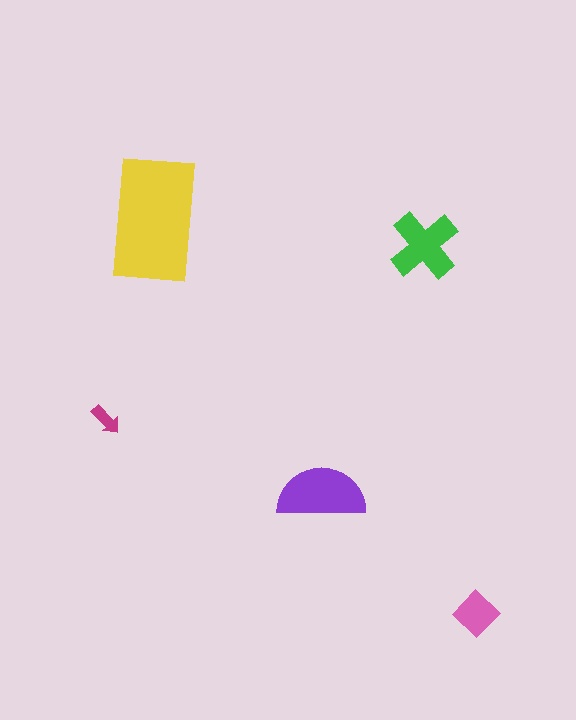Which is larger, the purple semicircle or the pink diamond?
The purple semicircle.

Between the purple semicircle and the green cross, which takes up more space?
The purple semicircle.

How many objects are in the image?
There are 5 objects in the image.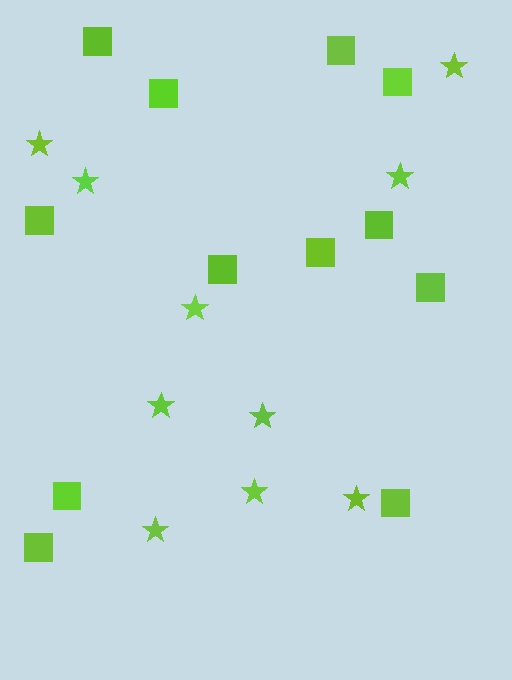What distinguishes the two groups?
There are 2 groups: one group of stars (10) and one group of squares (12).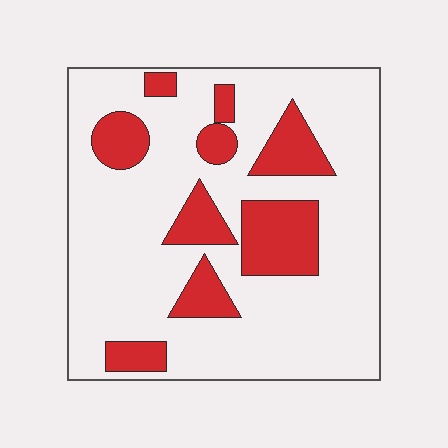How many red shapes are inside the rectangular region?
9.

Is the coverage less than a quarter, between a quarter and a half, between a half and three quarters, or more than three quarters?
Less than a quarter.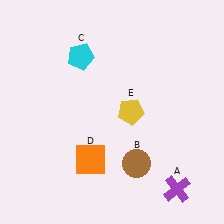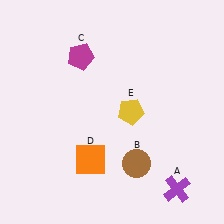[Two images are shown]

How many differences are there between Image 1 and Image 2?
There is 1 difference between the two images.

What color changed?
The pentagon (C) changed from cyan in Image 1 to magenta in Image 2.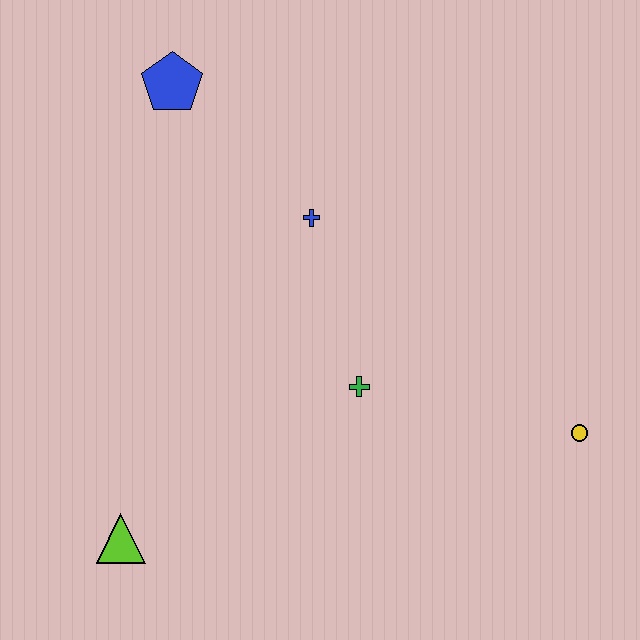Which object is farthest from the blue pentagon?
The yellow circle is farthest from the blue pentagon.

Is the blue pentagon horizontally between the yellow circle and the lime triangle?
Yes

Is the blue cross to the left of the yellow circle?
Yes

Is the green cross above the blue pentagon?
No